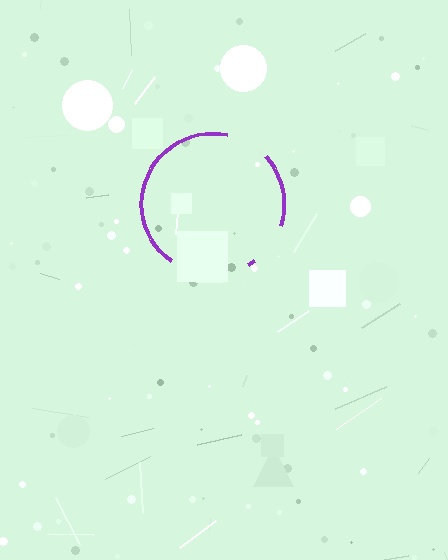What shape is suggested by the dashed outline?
The dashed outline suggests a circle.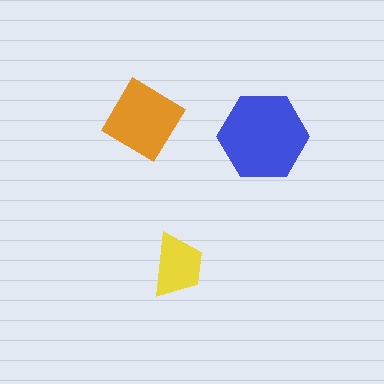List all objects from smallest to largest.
The yellow trapezoid, the orange diamond, the blue hexagon.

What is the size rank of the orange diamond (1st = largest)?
2nd.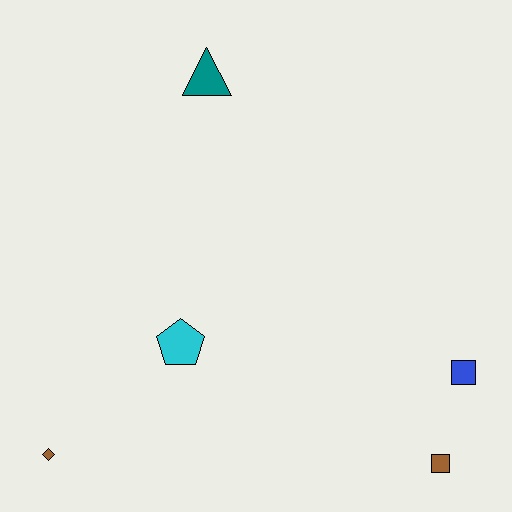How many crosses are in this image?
There are no crosses.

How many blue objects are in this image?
There is 1 blue object.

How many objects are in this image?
There are 5 objects.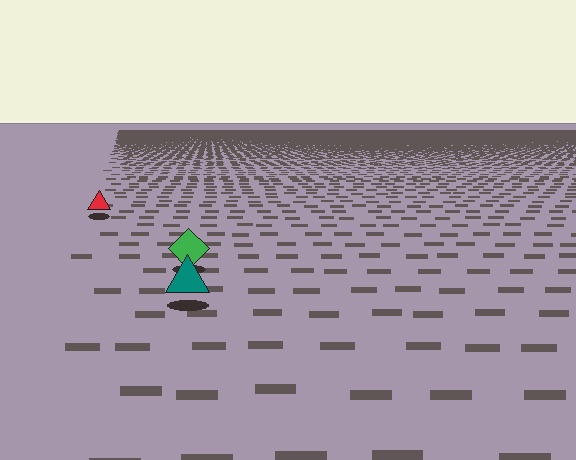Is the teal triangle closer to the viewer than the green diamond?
Yes. The teal triangle is closer — you can tell from the texture gradient: the ground texture is coarser near it.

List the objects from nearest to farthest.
From nearest to farthest: the teal triangle, the green diamond, the red triangle.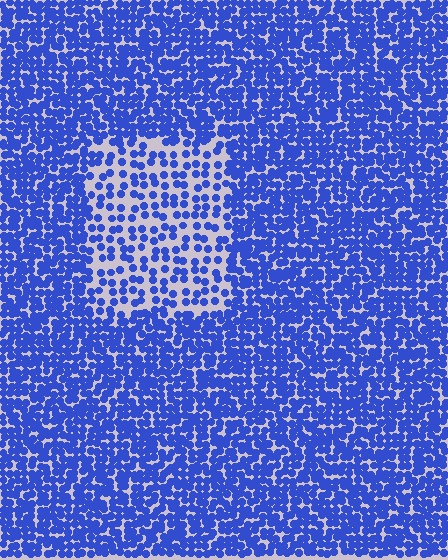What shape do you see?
I see a rectangle.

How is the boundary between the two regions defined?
The boundary is defined by a change in element density (approximately 2.2x ratio). All elements are the same color, size, and shape.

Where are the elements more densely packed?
The elements are more densely packed outside the rectangle boundary.